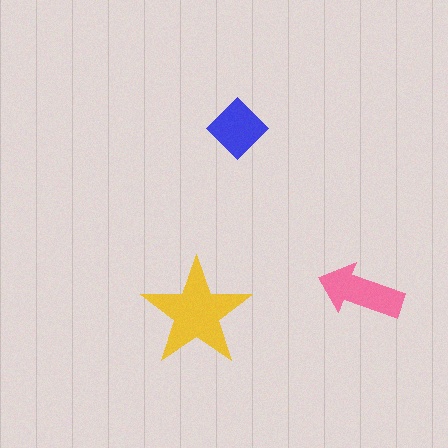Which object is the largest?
The yellow star.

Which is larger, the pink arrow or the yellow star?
The yellow star.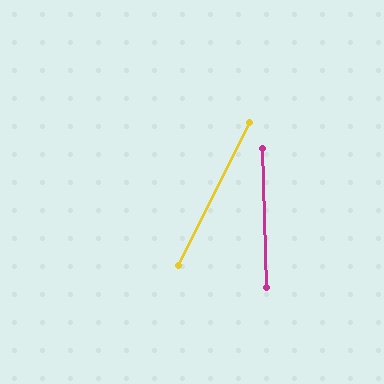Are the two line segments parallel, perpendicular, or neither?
Neither parallel nor perpendicular — they differ by about 28°.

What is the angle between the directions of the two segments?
Approximately 28 degrees.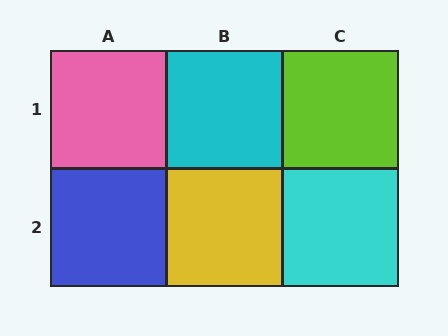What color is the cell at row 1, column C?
Lime.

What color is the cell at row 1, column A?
Pink.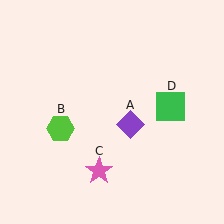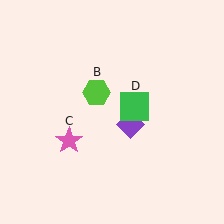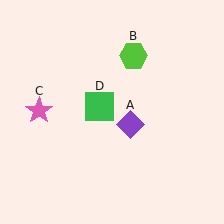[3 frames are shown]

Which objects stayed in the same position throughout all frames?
Purple diamond (object A) remained stationary.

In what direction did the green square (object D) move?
The green square (object D) moved left.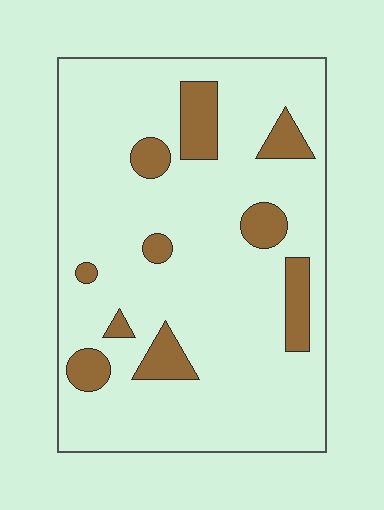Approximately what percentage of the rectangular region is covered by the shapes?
Approximately 15%.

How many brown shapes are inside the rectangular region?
10.